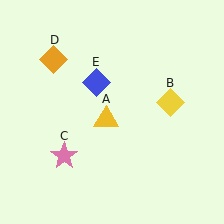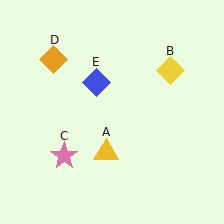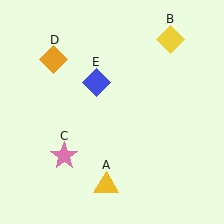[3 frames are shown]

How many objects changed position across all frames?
2 objects changed position: yellow triangle (object A), yellow diamond (object B).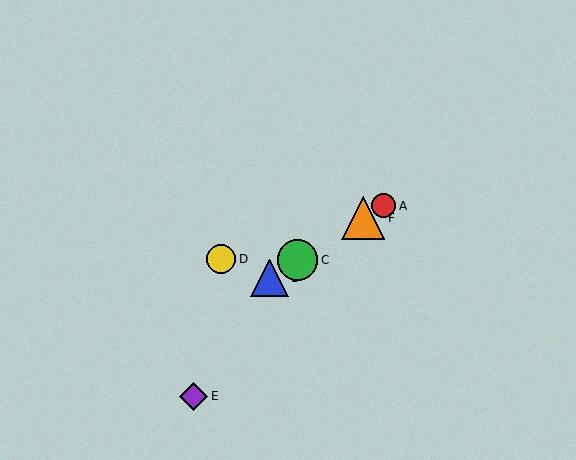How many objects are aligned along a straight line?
4 objects (A, B, C, F) are aligned along a straight line.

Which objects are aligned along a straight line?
Objects A, B, C, F are aligned along a straight line.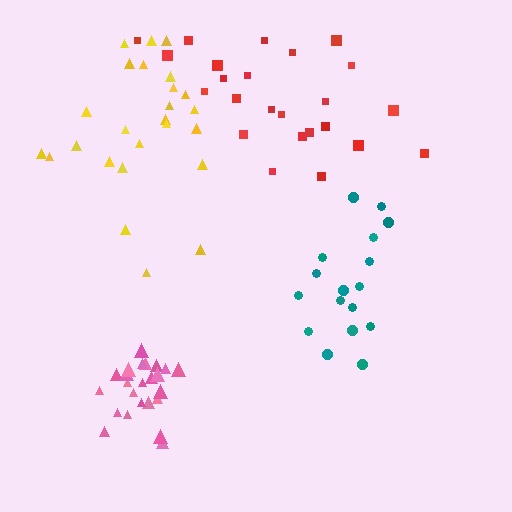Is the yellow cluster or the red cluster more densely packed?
Red.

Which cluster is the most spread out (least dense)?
Yellow.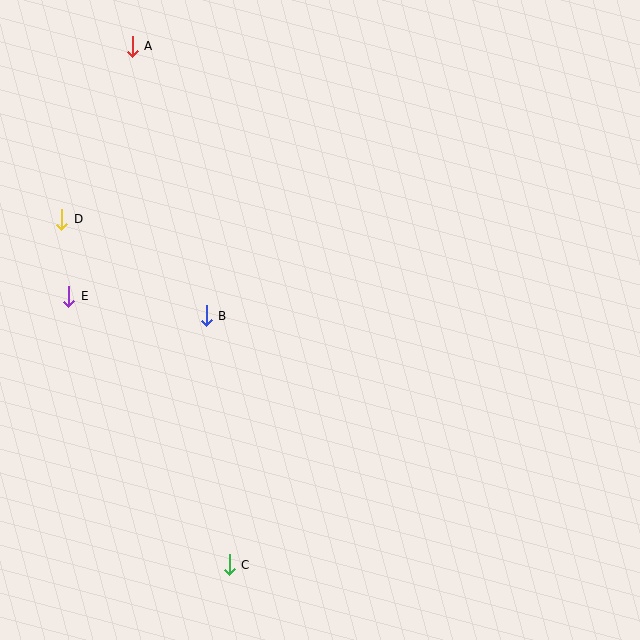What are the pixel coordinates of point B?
Point B is at (206, 316).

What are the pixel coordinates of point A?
Point A is at (132, 46).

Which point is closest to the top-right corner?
Point A is closest to the top-right corner.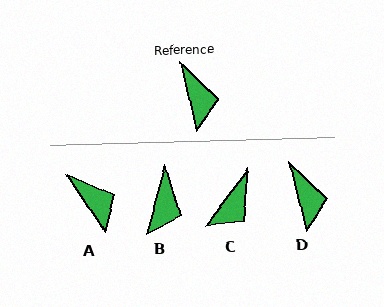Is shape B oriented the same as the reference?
No, it is off by about 28 degrees.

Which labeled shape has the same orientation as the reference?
D.